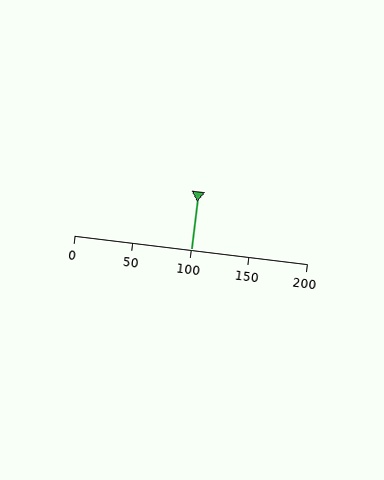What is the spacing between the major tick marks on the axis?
The major ticks are spaced 50 apart.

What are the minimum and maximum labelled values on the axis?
The axis runs from 0 to 200.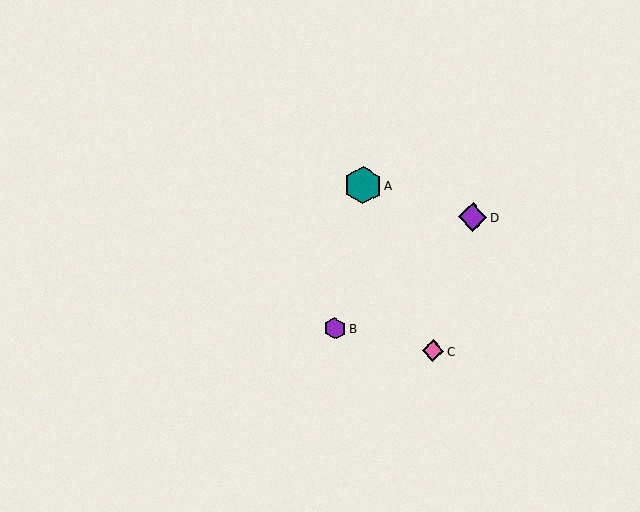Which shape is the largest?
The teal hexagon (labeled A) is the largest.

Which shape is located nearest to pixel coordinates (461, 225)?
The purple diamond (labeled D) at (473, 217) is nearest to that location.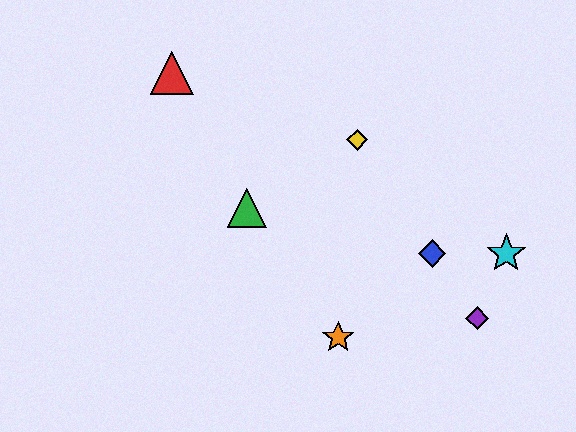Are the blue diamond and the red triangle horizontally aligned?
No, the blue diamond is at y≈253 and the red triangle is at y≈73.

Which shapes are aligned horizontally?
The blue diamond, the cyan star are aligned horizontally.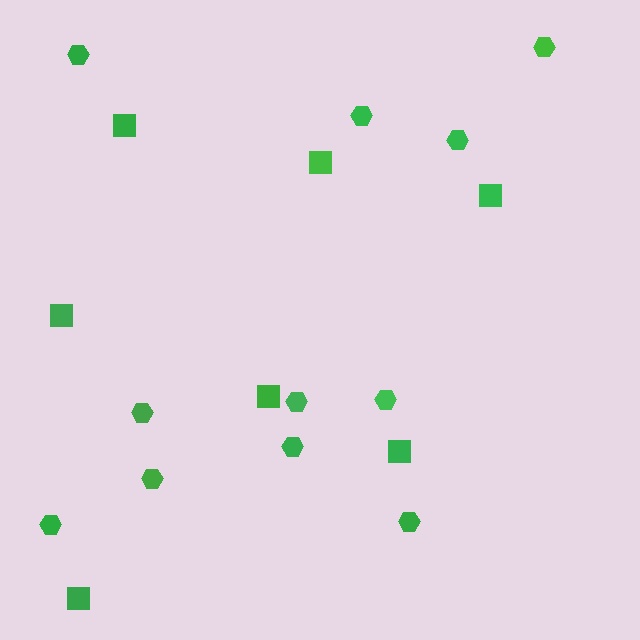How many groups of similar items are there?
There are 2 groups: one group of hexagons (11) and one group of squares (7).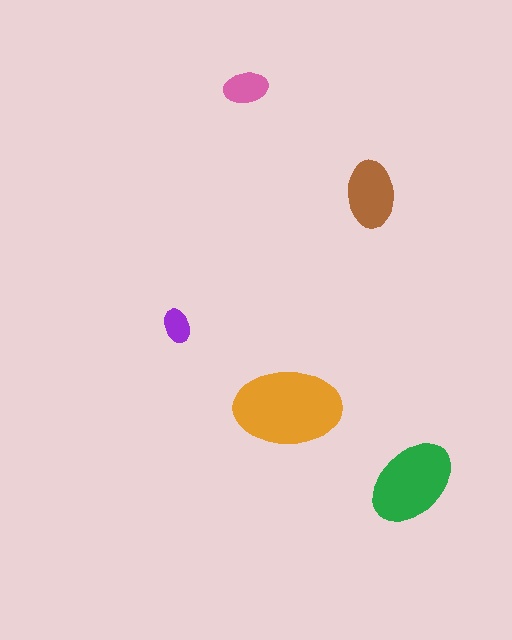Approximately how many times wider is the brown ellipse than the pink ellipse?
About 1.5 times wider.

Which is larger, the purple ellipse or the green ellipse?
The green one.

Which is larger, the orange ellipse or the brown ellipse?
The orange one.